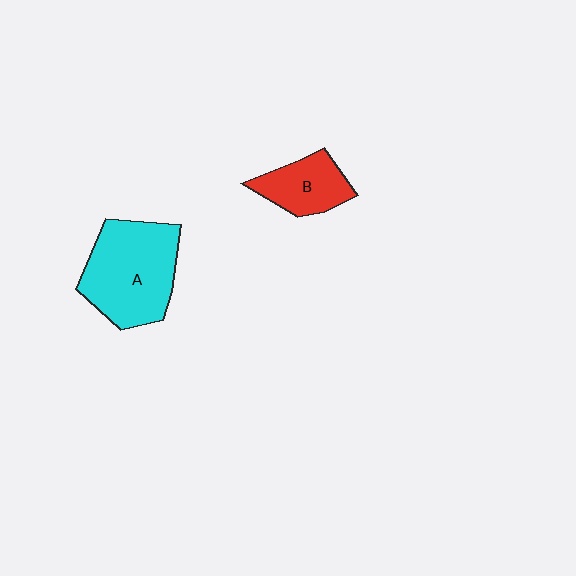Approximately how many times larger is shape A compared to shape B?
Approximately 2.0 times.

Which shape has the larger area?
Shape A (cyan).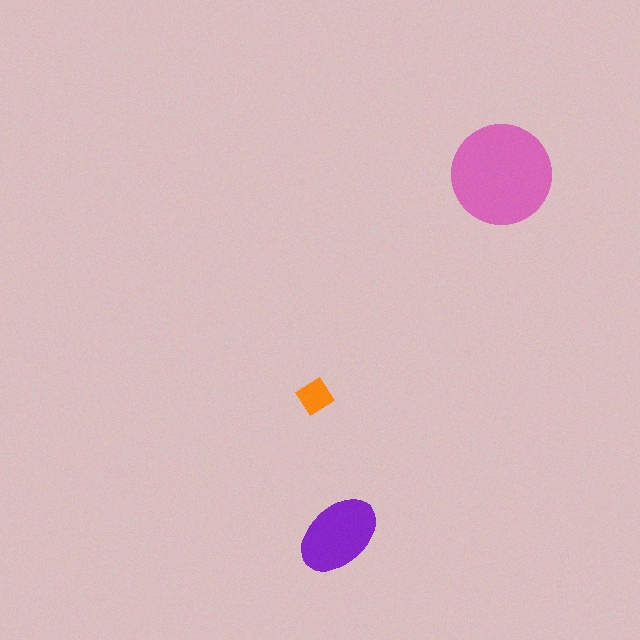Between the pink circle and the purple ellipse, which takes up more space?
The pink circle.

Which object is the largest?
The pink circle.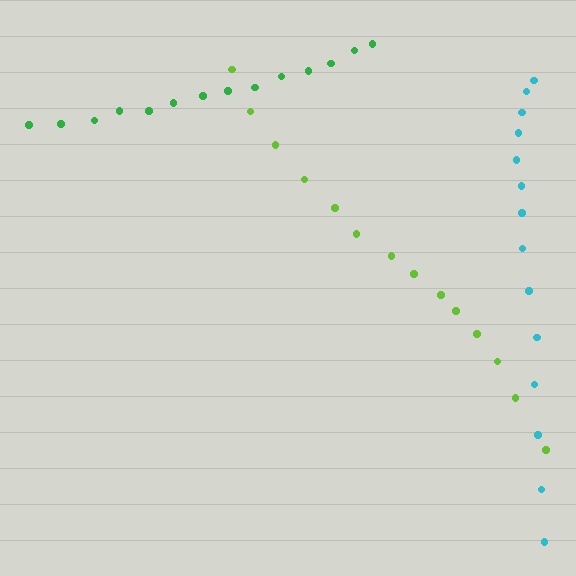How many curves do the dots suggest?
There are 3 distinct paths.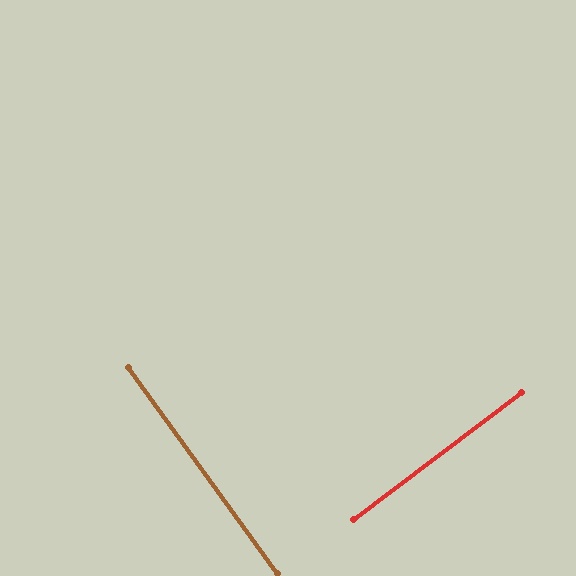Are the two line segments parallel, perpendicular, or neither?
Perpendicular — they meet at approximately 89°.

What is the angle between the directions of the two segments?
Approximately 89 degrees.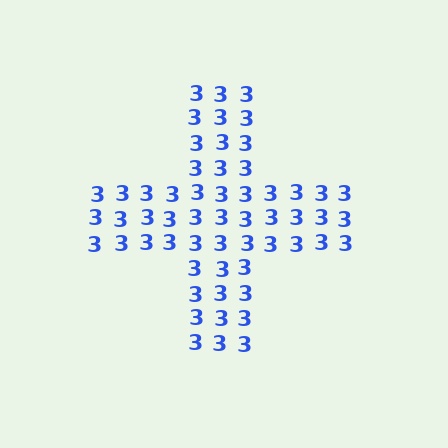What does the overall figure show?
The overall figure shows a cross.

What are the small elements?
The small elements are digit 3's.